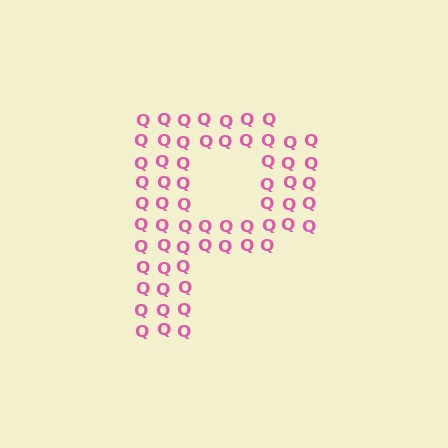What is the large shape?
The large shape is the letter P.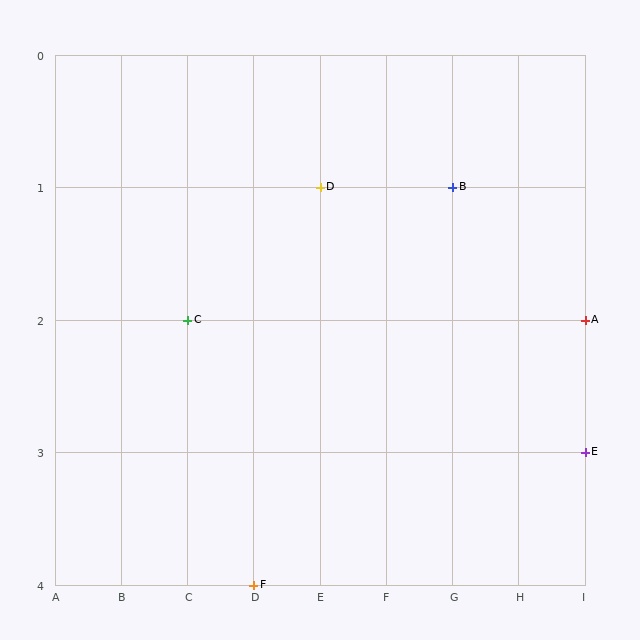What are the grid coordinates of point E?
Point E is at grid coordinates (I, 3).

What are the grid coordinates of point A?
Point A is at grid coordinates (I, 2).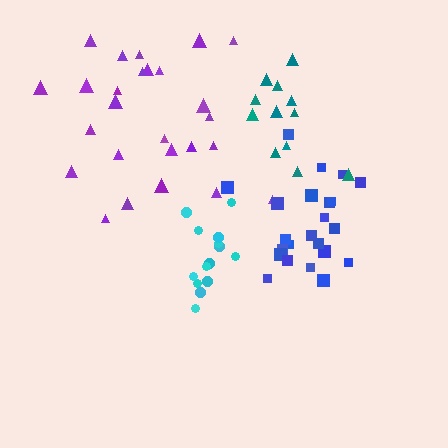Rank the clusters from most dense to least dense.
cyan, blue, teal, purple.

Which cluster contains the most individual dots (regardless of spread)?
Purple (26).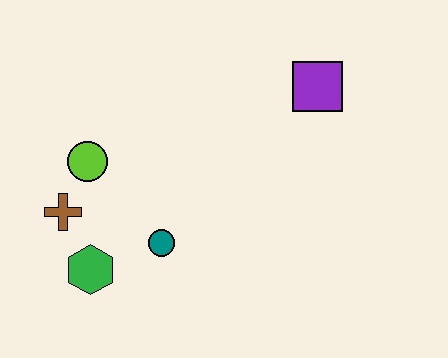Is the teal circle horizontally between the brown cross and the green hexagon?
No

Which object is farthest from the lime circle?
The purple square is farthest from the lime circle.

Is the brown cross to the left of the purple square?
Yes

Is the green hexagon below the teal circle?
Yes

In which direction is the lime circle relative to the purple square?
The lime circle is to the left of the purple square.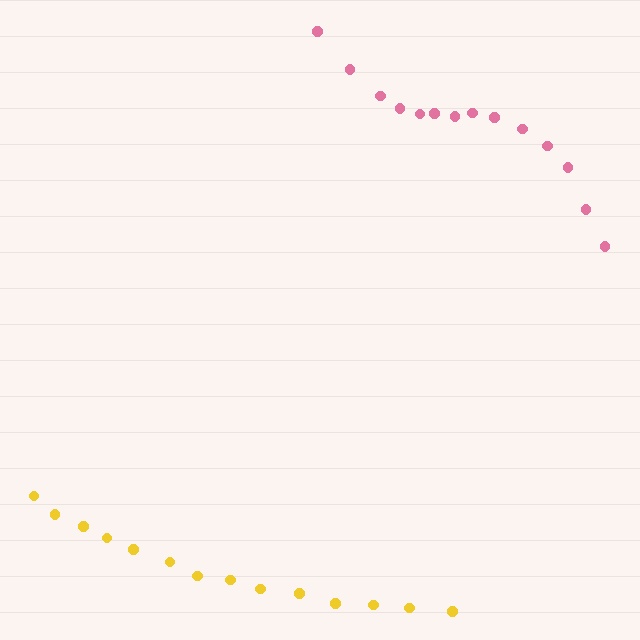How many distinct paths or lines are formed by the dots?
There are 2 distinct paths.